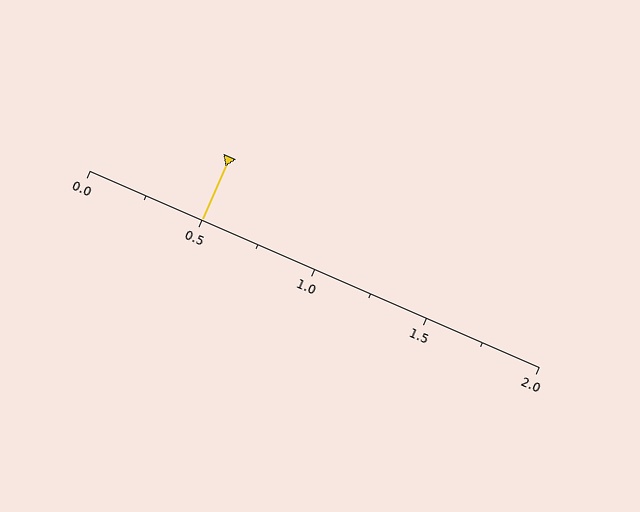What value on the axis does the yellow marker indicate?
The marker indicates approximately 0.5.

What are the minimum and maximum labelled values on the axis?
The axis runs from 0.0 to 2.0.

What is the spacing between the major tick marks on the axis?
The major ticks are spaced 0.5 apart.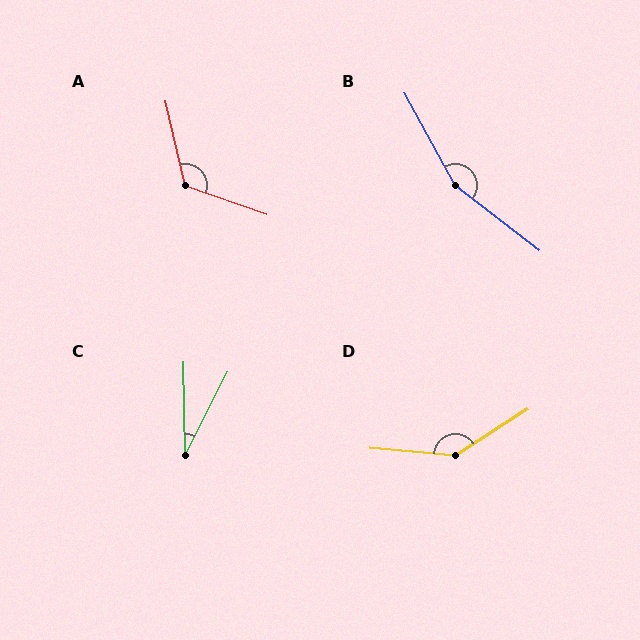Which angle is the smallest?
C, at approximately 28 degrees.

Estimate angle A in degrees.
Approximately 122 degrees.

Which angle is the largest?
B, at approximately 156 degrees.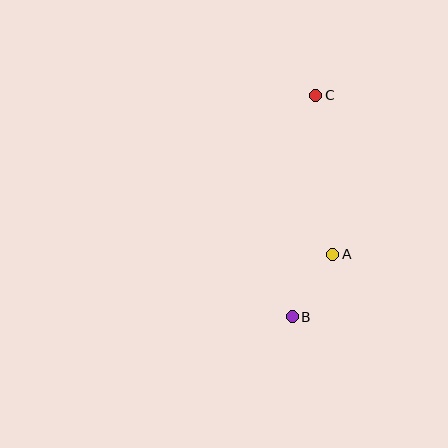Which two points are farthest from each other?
Points B and C are farthest from each other.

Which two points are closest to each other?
Points A and B are closest to each other.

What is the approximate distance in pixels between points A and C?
The distance between A and C is approximately 160 pixels.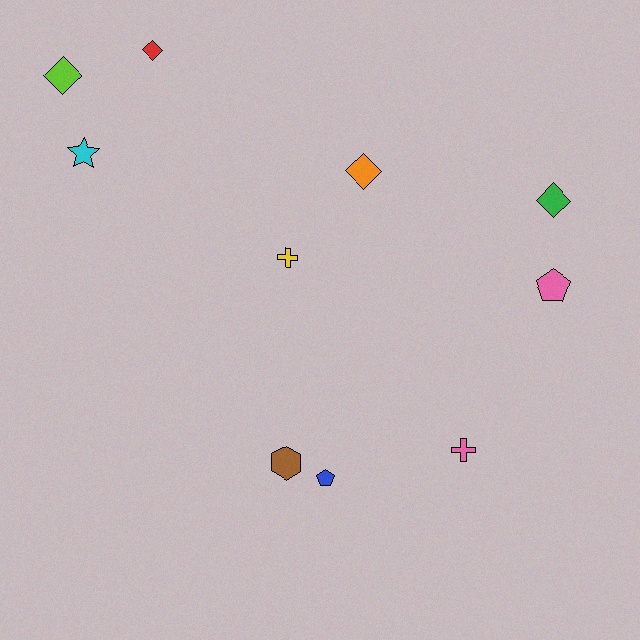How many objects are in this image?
There are 10 objects.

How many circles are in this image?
There are no circles.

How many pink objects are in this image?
There are 2 pink objects.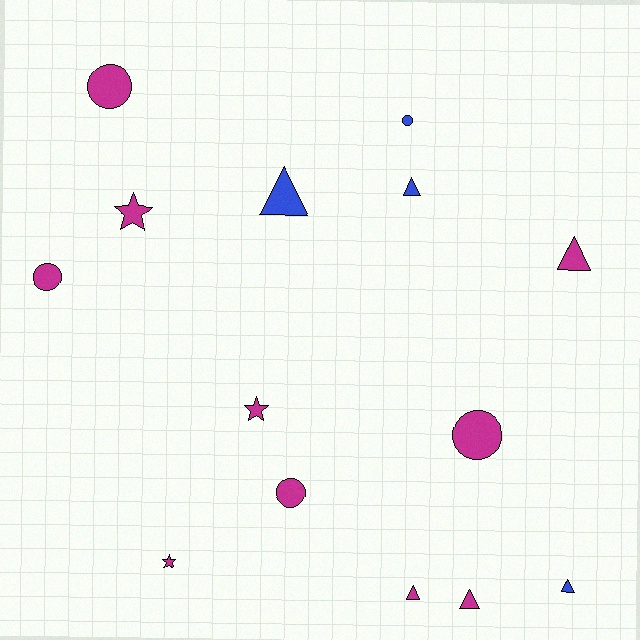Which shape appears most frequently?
Triangle, with 6 objects.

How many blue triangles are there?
There are 3 blue triangles.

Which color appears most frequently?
Magenta, with 10 objects.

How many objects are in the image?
There are 14 objects.